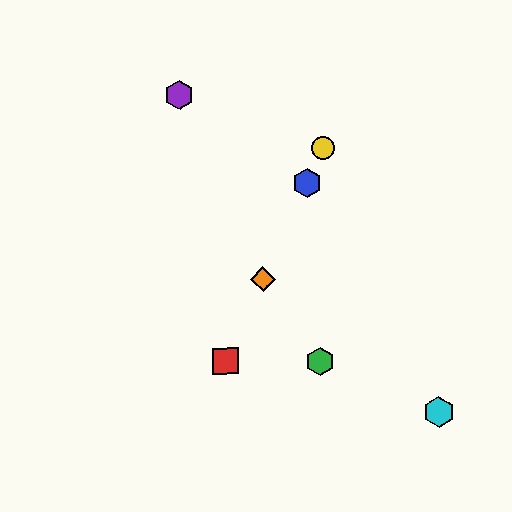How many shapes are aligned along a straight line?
4 shapes (the red square, the blue hexagon, the yellow circle, the orange diamond) are aligned along a straight line.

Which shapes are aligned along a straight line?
The red square, the blue hexagon, the yellow circle, the orange diamond are aligned along a straight line.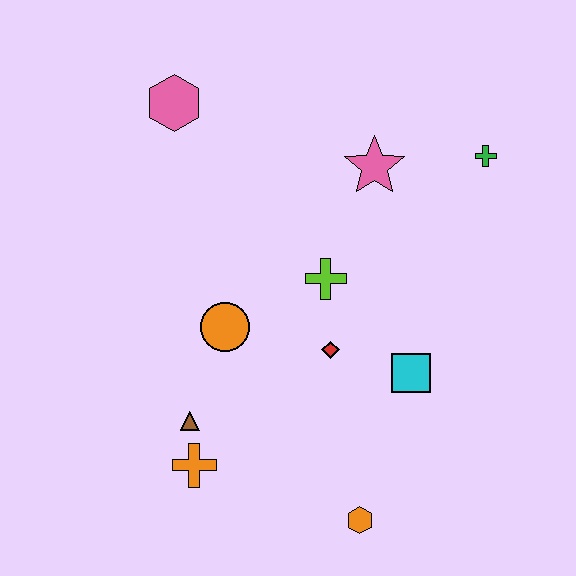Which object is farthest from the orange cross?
The green cross is farthest from the orange cross.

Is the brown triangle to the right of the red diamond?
No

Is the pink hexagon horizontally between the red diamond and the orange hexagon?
No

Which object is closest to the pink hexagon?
The pink star is closest to the pink hexagon.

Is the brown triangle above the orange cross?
Yes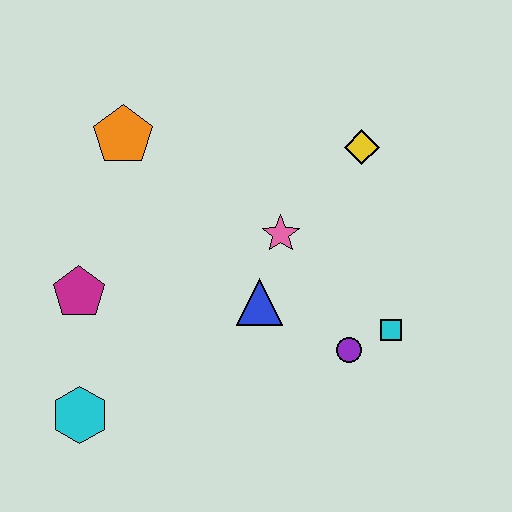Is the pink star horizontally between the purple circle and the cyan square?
No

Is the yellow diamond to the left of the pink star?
No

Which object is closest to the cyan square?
The purple circle is closest to the cyan square.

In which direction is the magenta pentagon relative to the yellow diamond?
The magenta pentagon is to the left of the yellow diamond.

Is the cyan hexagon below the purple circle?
Yes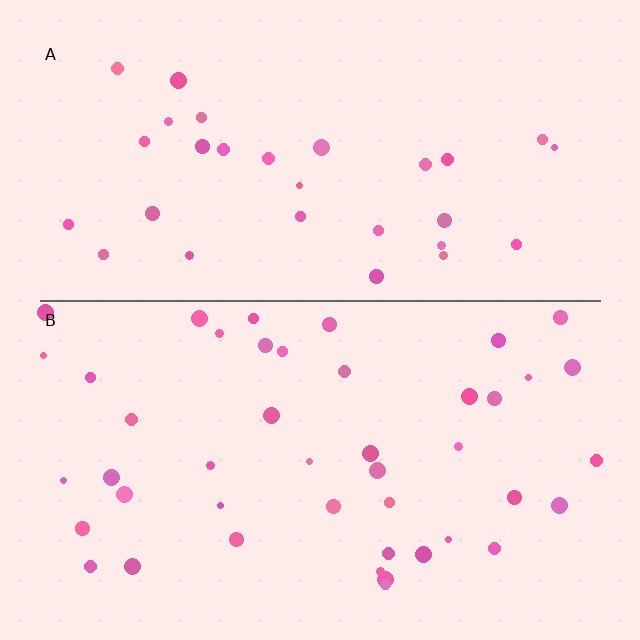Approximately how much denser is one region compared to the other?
Approximately 1.5× — region B over region A.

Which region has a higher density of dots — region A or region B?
B (the bottom).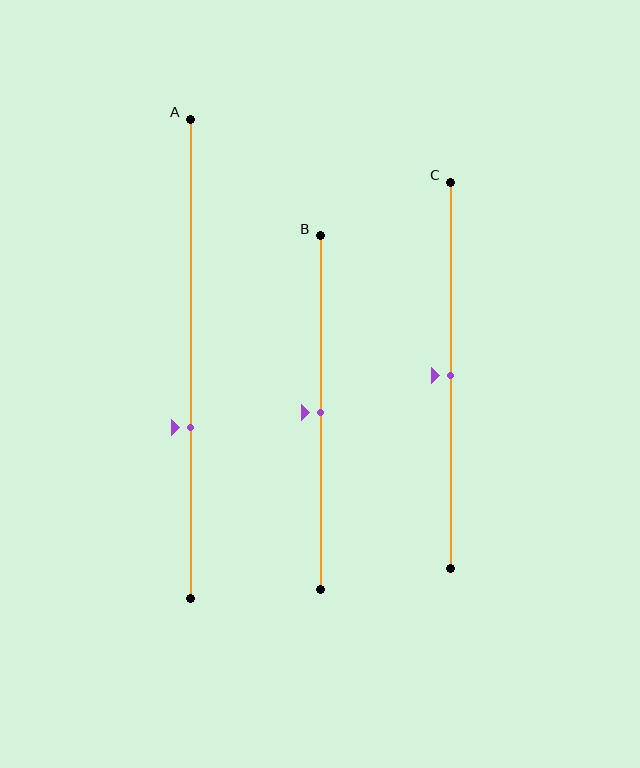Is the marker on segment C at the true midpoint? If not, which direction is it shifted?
Yes, the marker on segment C is at the true midpoint.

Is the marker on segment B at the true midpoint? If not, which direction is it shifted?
Yes, the marker on segment B is at the true midpoint.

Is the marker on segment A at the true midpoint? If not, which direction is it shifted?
No, the marker on segment A is shifted downward by about 14% of the segment length.